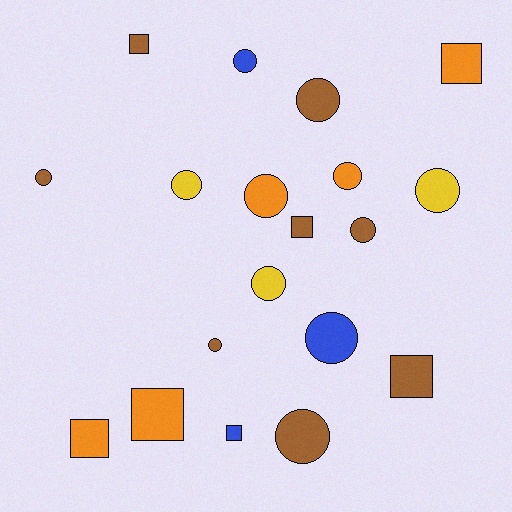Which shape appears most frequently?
Circle, with 12 objects.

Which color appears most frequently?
Brown, with 8 objects.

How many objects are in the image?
There are 19 objects.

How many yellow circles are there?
There are 3 yellow circles.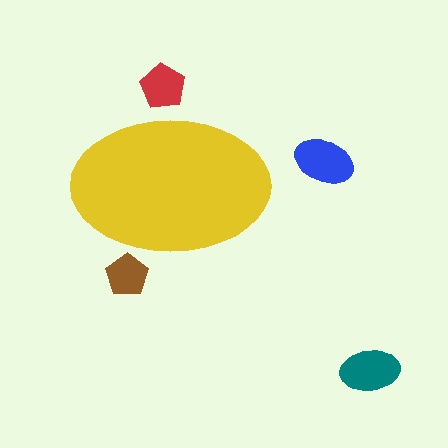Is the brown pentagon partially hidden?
Yes, the brown pentagon is partially hidden behind the yellow ellipse.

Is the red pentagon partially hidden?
Yes, the red pentagon is partially hidden behind the yellow ellipse.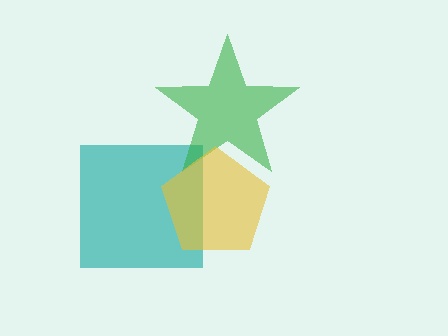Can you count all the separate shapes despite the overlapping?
Yes, there are 3 separate shapes.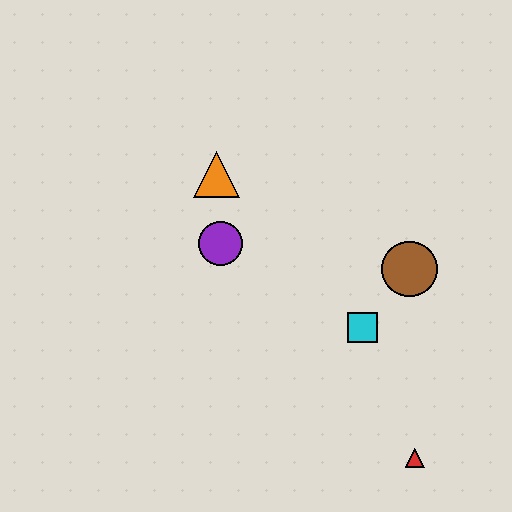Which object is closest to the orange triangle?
The purple circle is closest to the orange triangle.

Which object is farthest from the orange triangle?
The red triangle is farthest from the orange triangle.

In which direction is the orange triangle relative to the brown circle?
The orange triangle is to the left of the brown circle.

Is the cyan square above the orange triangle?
No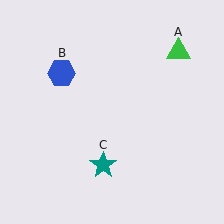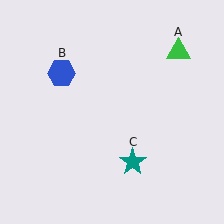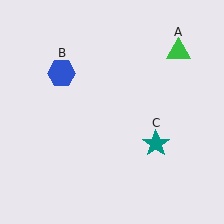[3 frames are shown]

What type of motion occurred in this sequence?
The teal star (object C) rotated counterclockwise around the center of the scene.